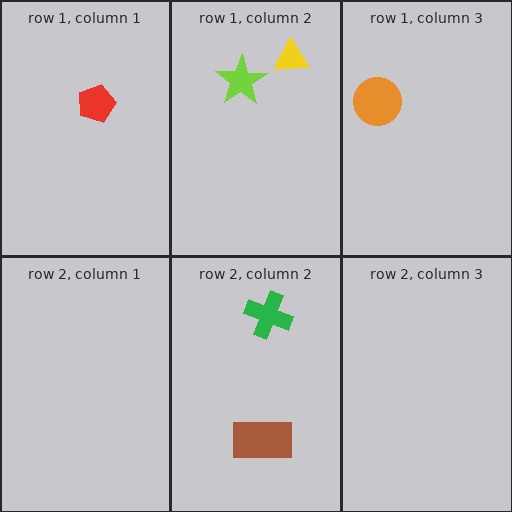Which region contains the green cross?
The row 2, column 2 region.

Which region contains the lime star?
The row 1, column 2 region.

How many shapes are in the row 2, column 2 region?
2.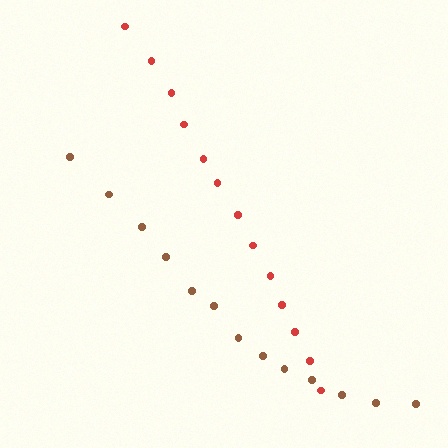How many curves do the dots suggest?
There are 2 distinct paths.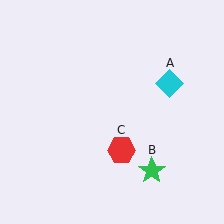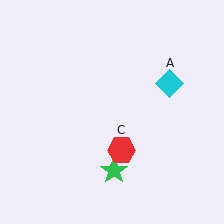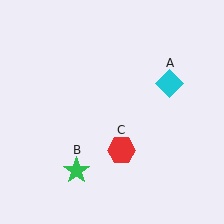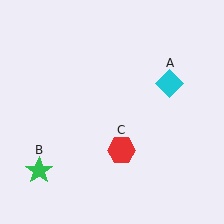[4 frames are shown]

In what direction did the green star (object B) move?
The green star (object B) moved left.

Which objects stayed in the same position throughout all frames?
Cyan diamond (object A) and red hexagon (object C) remained stationary.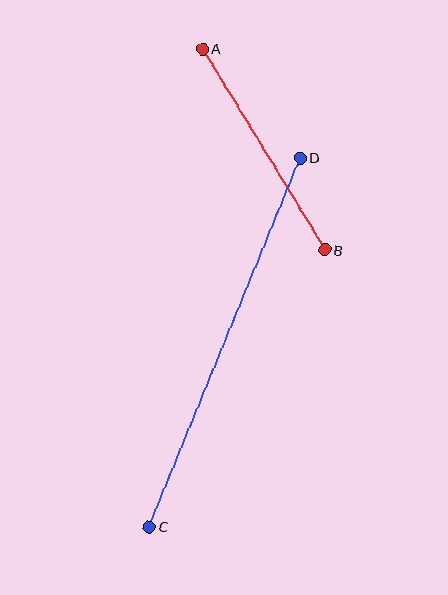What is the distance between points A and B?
The distance is approximately 235 pixels.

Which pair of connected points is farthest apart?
Points C and D are farthest apart.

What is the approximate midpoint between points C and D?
The midpoint is at approximately (225, 342) pixels.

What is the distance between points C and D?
The distance is approximately 399 pixels.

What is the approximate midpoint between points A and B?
The midpoint is at approximately (264, 149) pixels.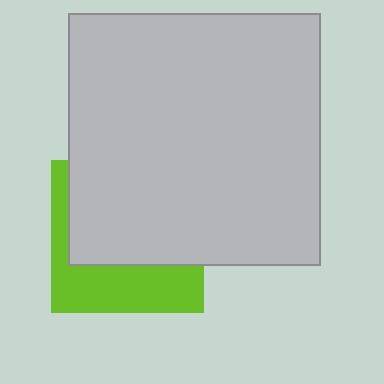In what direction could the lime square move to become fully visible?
The lime square could move down. That would shift it out from behind the light gray square entirely.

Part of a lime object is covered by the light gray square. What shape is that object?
It is a square.